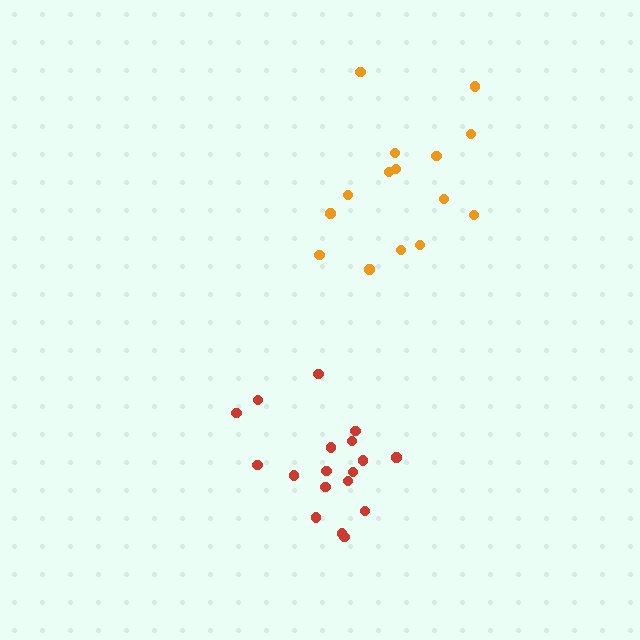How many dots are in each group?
Group 1: 15 dots, Group 2: 18 dots (33 total).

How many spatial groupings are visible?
There are 2 spatial groupings.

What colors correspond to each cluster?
The clusters are colored: orange, red.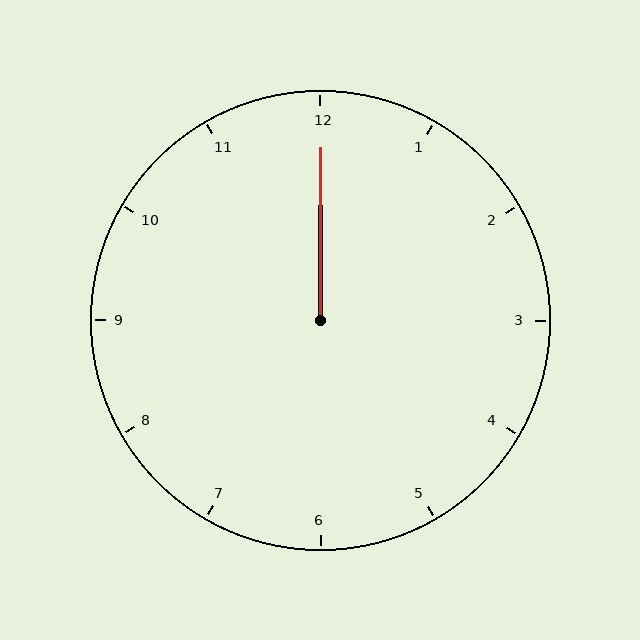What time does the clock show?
12:00.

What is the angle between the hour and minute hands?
Approximately 0 degrees.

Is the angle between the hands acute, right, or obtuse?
It is acute.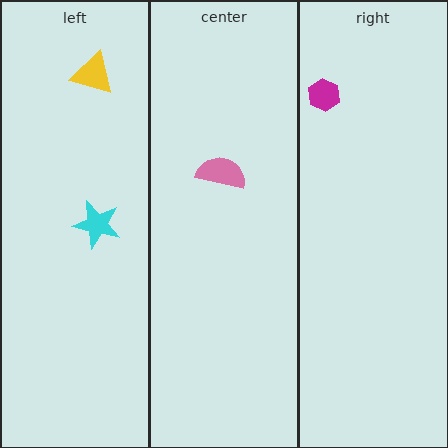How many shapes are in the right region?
1.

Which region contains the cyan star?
The left region.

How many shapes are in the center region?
1.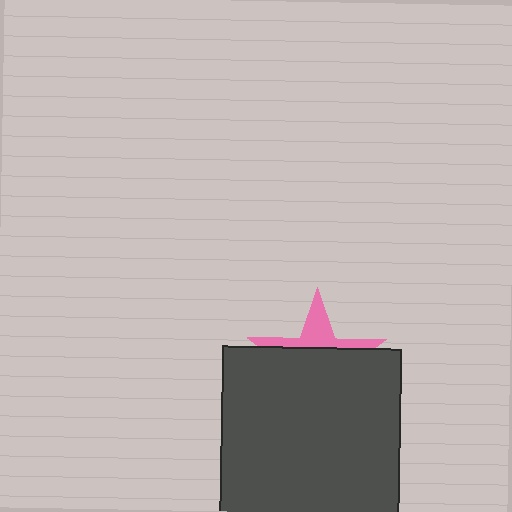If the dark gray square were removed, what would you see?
You would see the complete pink star.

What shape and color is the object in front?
The object in front is a dark gray square.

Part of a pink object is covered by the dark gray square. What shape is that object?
It is a star.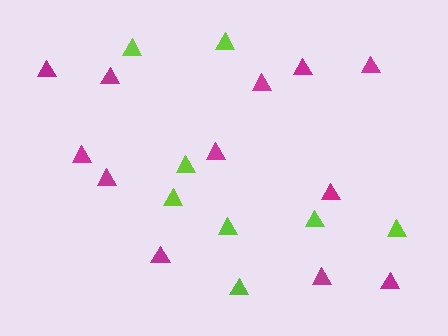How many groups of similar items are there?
There are 2 groups: one group of lime triangles (8) and one group of magenta triangles (12).